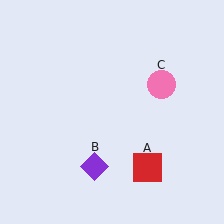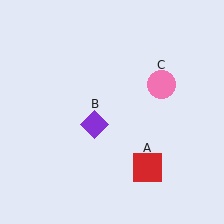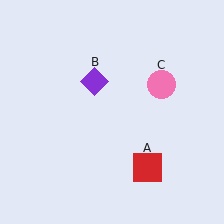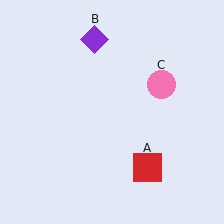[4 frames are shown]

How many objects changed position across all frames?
1 object changed position: purple diamond (object B).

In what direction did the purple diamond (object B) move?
The purple diamond (object B) moved up.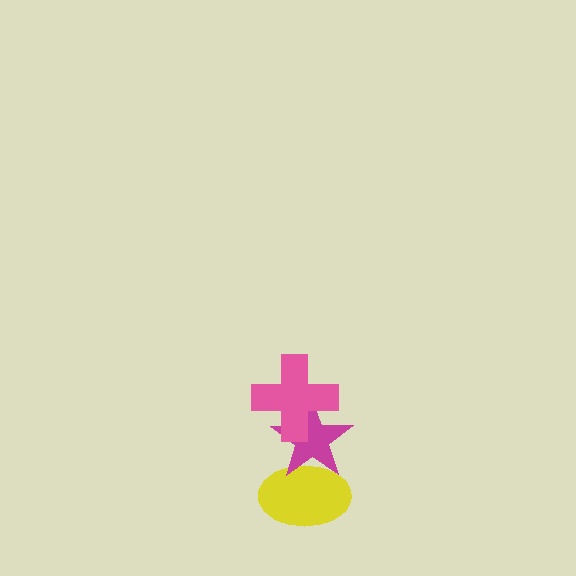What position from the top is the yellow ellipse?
The yellow ellipse is 3rd from the top.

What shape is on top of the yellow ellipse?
The magenta star is on top of the yellow ellipse.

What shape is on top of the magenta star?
The pink cross is on top of the magenta star.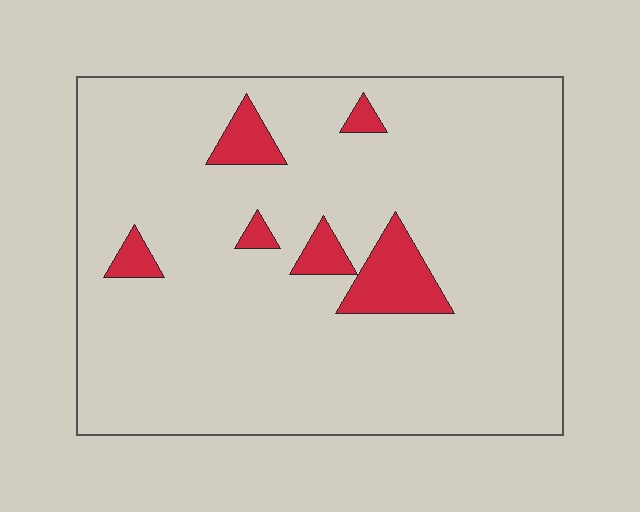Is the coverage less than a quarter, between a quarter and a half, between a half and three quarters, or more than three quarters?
Less than a quarter.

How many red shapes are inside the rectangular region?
6.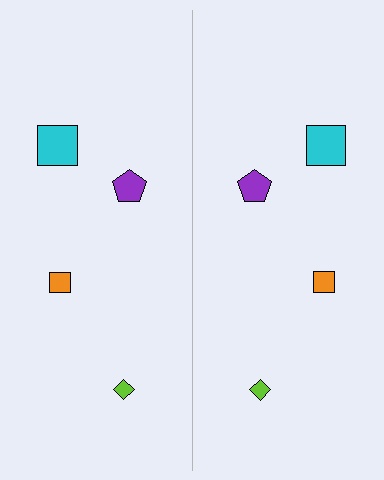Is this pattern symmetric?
Yes, this pattern has bilateral (reflection) symmetry.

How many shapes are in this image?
There are 8 shapes in this image.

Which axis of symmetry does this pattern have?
The pattern has a vertical axis of symmetry running through the center of the image.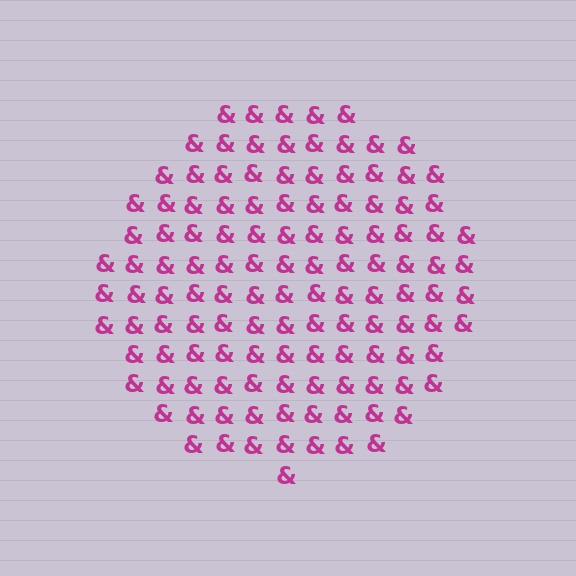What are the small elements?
The small elements are ampersands.